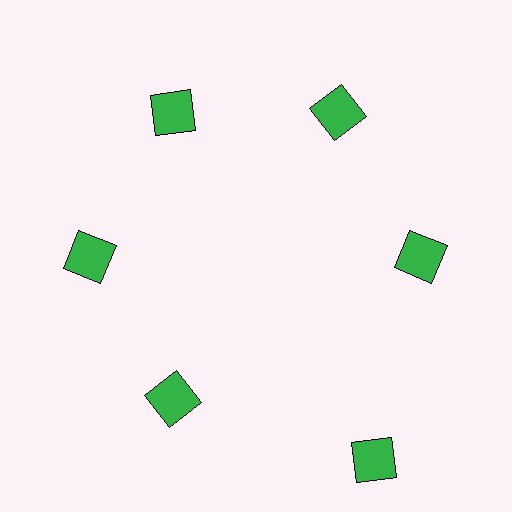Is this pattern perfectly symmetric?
No. The 6 green squares are arranged in a ring, but one element near the 5 o'clock position is pushed outward from the center, breaking the 6-fold rotational symmetry.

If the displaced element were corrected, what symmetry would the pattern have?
It would have 6-fold rotational symmetry — the pattern would map onto itself every 60 degrees.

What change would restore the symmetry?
The symmetry would be restored by moving it inward, back onto the ring so that all 6 squares sit at equal angles and equal distance from the center.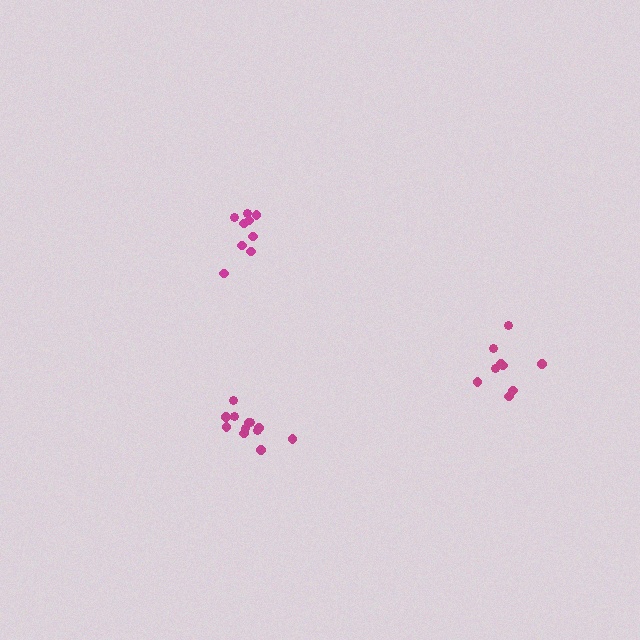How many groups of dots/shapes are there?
There are 3 groups.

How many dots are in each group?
Group 1: 9 dots, Group 2: 9 dots, Group 3: 12 dots (30 total).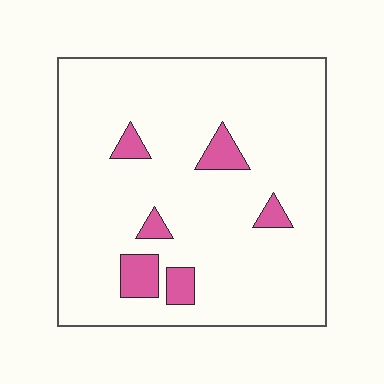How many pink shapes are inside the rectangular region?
6.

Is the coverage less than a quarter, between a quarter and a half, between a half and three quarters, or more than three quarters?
Less than a quarter.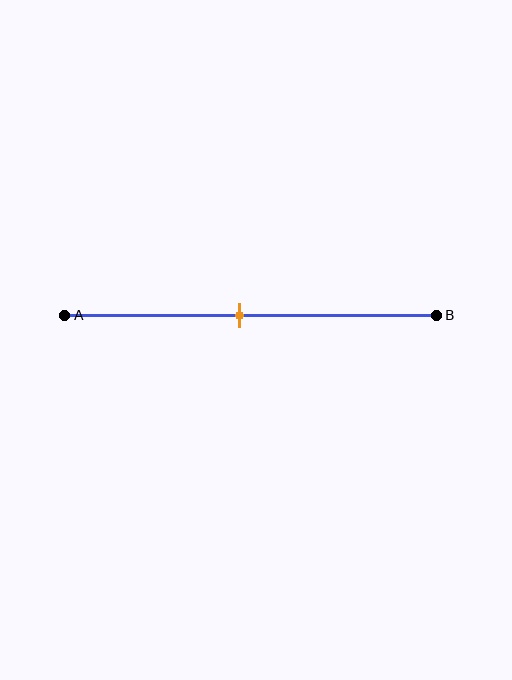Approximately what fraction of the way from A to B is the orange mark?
The orange mark is approximately 45% of the way from A to B.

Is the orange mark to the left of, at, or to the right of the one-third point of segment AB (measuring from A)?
The orange mark is to the right of the one-third point of segment AB.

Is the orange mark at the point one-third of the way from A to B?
No, the mark is at about 45% from A, not at the 33% one-third point.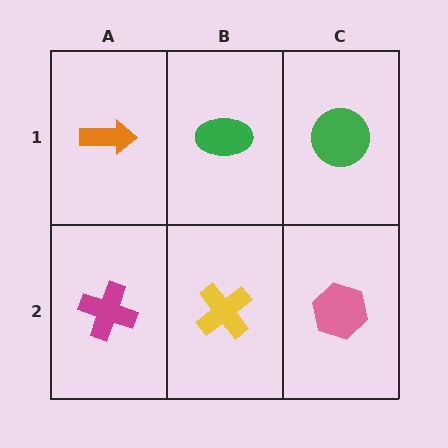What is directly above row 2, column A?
An orange arrow.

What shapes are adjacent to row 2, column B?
A green ellipse (row 1, column B), a magenta cross (row 2, column A), a pink hexagon (row 2, column C).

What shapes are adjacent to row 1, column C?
A pink hexagon (row 2, column C), a green ellipse (row 1, column B).